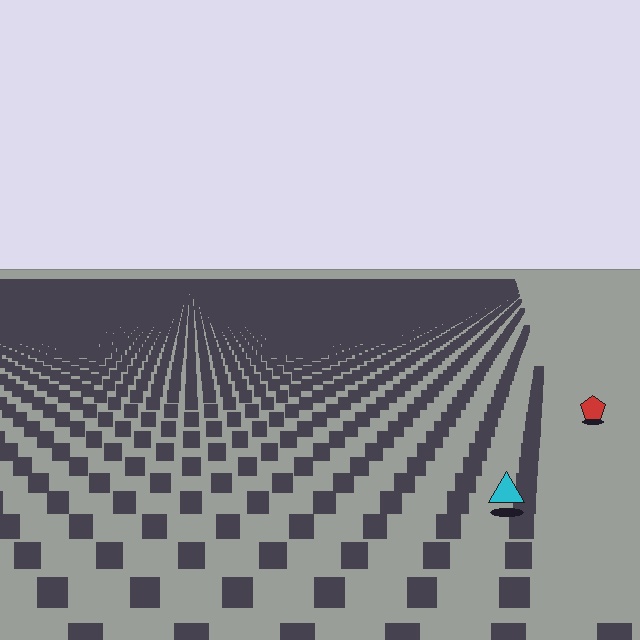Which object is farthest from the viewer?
The red pentagon is farthest from the viewer. It appears smaller and the ground texture around it is denser.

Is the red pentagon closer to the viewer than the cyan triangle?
No. The cyan triangle is closer — you can tell from the texture gradient: the ground texture is coarser near it.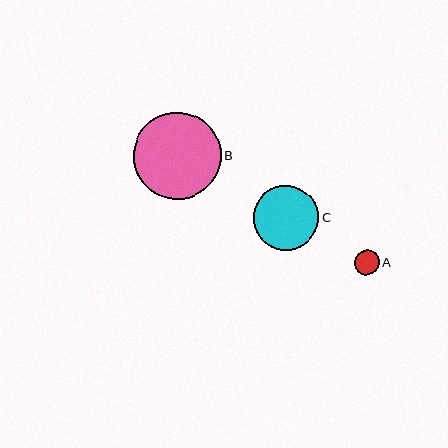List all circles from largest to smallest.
From largest to smallest: B, C, A.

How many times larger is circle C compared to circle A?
Circle C is approximately 2.6 times the size of circle A.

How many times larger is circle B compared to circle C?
Circle B is approximately 1.3 times the size of circle C.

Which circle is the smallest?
Circle A is the smallest with a size of approximately 25 pixels.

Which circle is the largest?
Circle B is the largest with a size of approximately 87 pixels.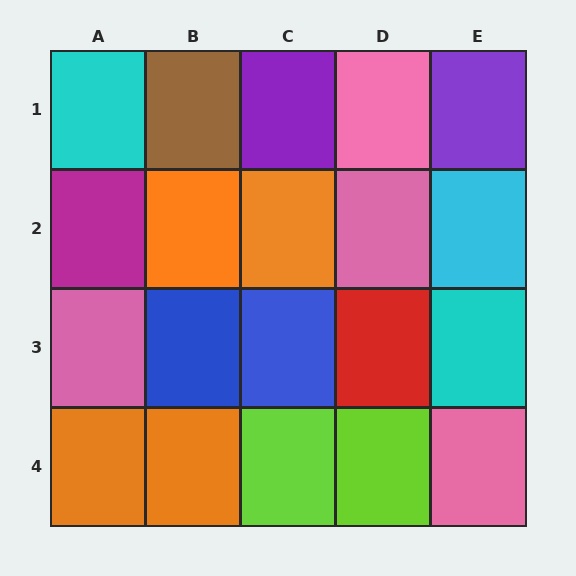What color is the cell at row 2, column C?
Orange.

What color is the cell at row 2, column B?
Orange.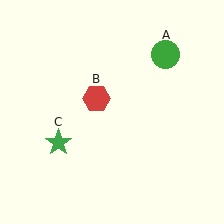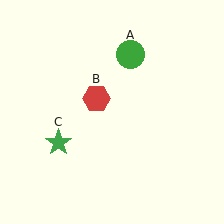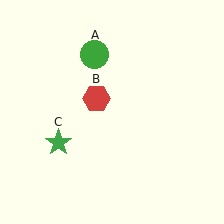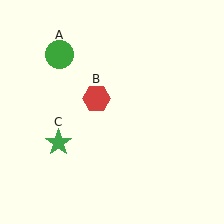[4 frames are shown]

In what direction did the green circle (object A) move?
The green circle (object A) moved left.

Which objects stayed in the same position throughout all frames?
Red hexagon (object B) and green star (object C) remained stationary.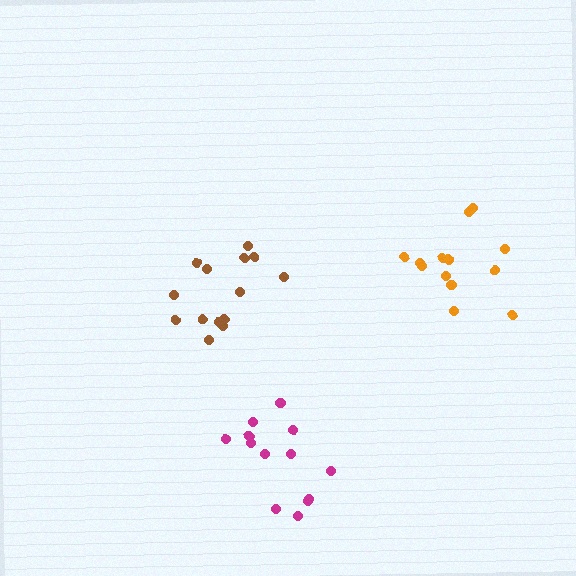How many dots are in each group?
Group 1: 13 dots, Group 2: 14 dots, Group 3: 13 dots (40 total).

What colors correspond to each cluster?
The clusters are colored: orange, brown, magenta.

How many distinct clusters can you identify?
There are 3 distinct clusters.